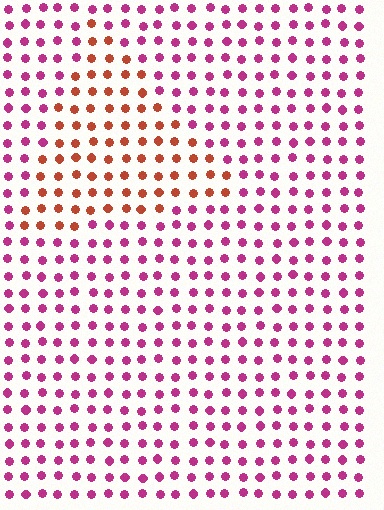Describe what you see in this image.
The image is filled with small magenta elements in a uniform arrangement. A triangle-shaped region is visible where the elements are tinted to a slightly different hue, forming a subtle color boundary.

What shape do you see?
I see a triangle.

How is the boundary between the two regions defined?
The boundary is defined purely by a slight shift in hue (about 48 degrees). Spacing, size, and orientation are identical on both sides.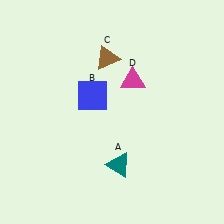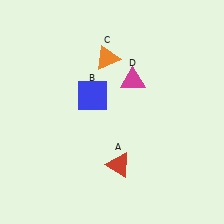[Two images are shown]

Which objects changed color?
A changed from teal to red. C changed from brown to orange.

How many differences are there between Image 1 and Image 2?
There are 2 differences between the two images.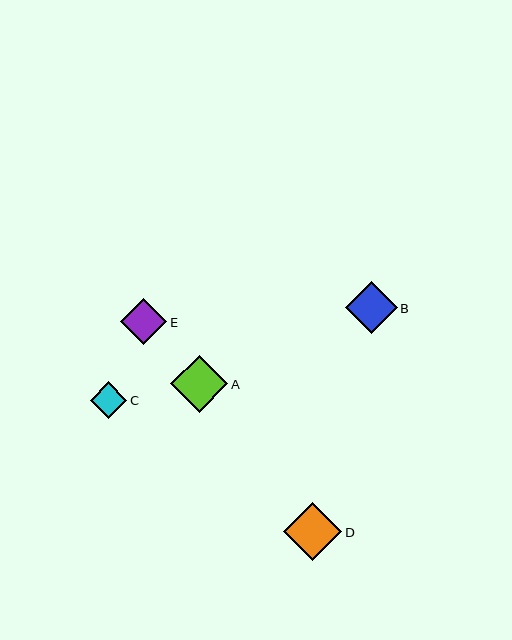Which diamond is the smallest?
Diamond C is the smallest with a size of approximately 37 pixels.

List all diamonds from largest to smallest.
From largest to smallest: D, A, B, E, C.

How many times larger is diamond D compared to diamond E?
Diamond D is approximately 1.3 times the size of diamond E.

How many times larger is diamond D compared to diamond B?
Diamond D is approximately 1.1 times the size of diamond B.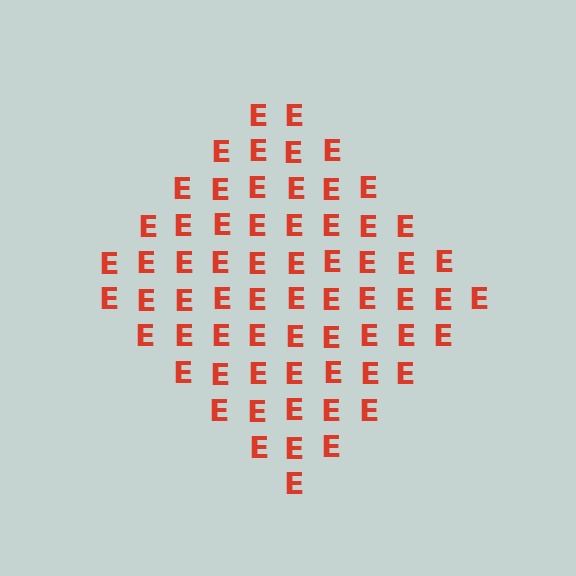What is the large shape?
The large shape is a diamond.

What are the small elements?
The small elements are letter E's.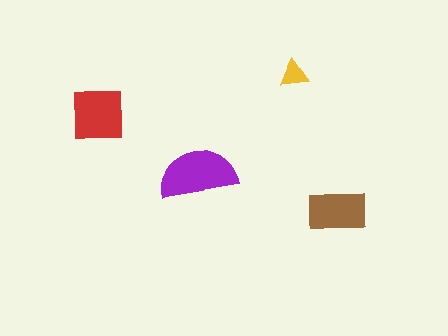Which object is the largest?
The purple semicircle.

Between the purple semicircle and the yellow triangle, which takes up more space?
The purple semicircle.